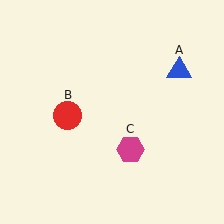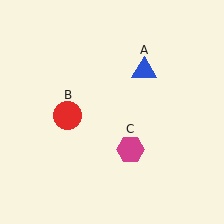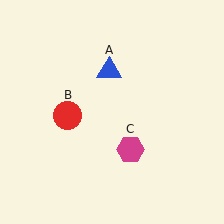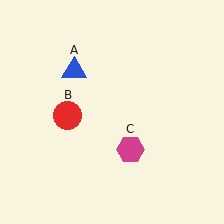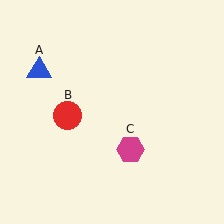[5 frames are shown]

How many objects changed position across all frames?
1 object changed position: blue triangle (object A).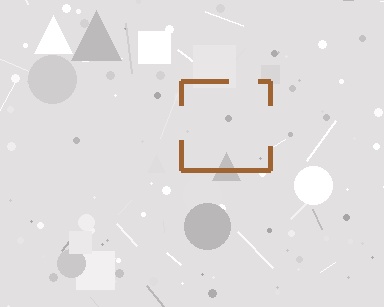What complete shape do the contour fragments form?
The contour fragments form a square.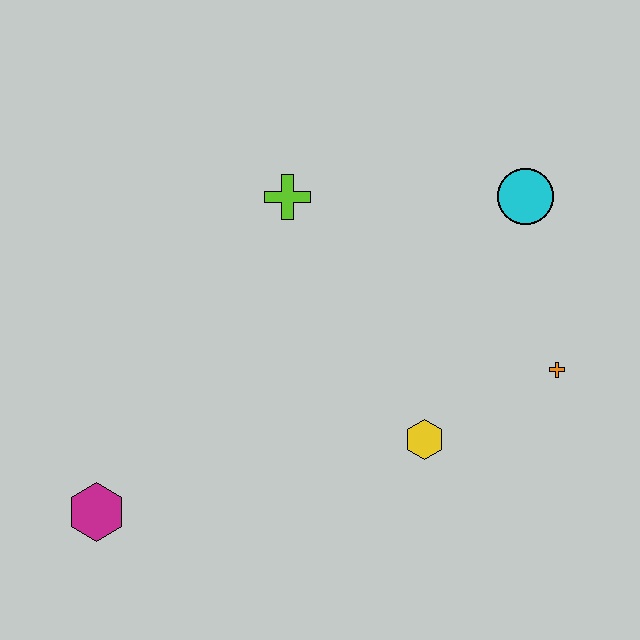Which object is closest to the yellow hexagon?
The orange cross is closest to the yellow hexagon.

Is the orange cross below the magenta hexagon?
No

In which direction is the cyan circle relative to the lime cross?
The cyan circle is to the right of the lime cross.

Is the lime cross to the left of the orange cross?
Yes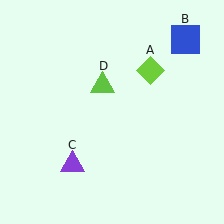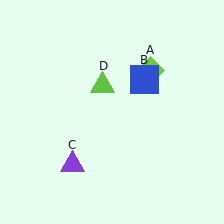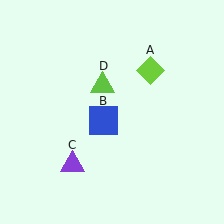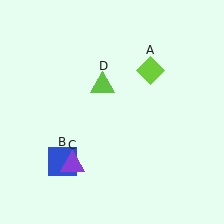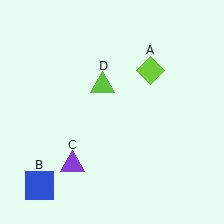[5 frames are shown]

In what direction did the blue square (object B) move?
The blue square (object B) moved down and to the left.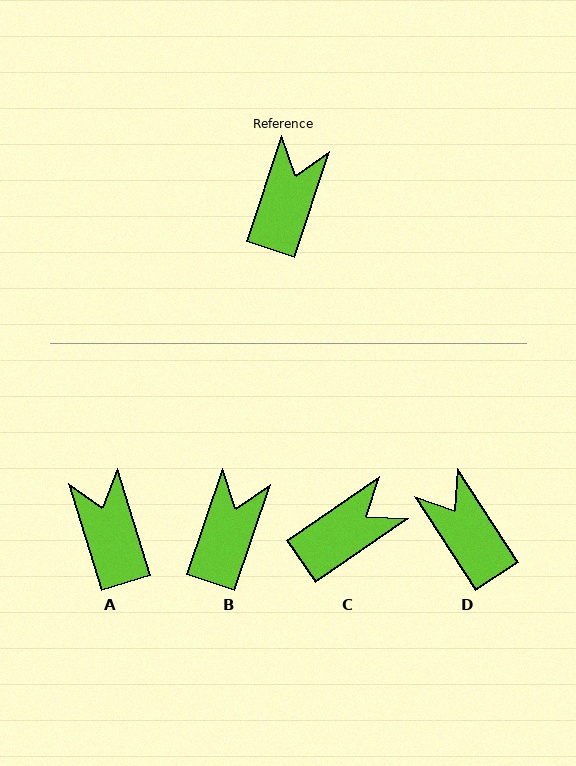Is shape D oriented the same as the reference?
No, it is off by about 51 degrees.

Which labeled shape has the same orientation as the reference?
B.